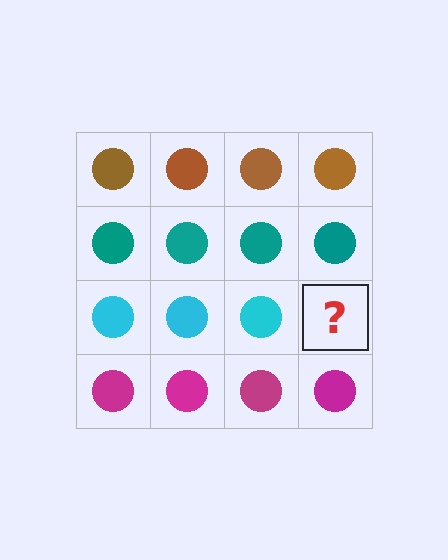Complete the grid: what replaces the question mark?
The question mark should be replaced with a cyan circle.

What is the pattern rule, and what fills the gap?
The rule is that each row has a consistent color. The gap should be filled with a cyan circle.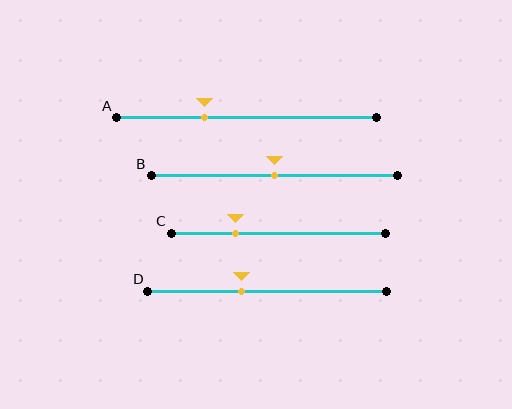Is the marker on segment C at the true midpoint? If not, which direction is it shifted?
No, the marker on segment C is shifted to the left by about 20% of the segment length.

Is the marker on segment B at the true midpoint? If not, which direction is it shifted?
Yes, the marker on segment B is at the true midpoint.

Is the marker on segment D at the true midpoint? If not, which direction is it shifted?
No, the marker on segment D is shifted to the left by about 11% of the segment length.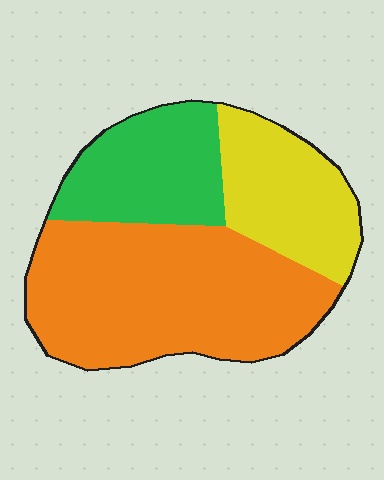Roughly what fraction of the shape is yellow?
Yellow covers roughly 25% of the shape.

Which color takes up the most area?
Orange, at roughly 55%.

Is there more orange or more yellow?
Orange.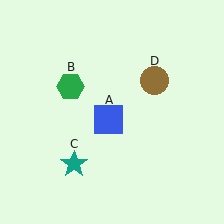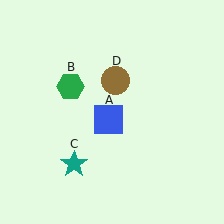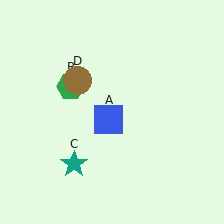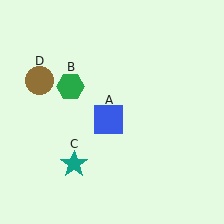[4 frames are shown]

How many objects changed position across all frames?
1 object changed position: brown circle (object D).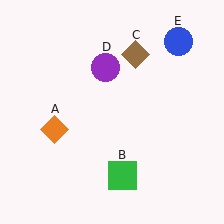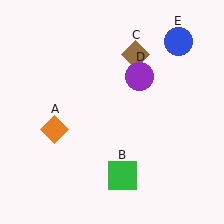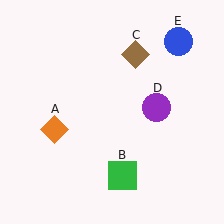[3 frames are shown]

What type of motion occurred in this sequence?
The purple circle (object D) rotated clockwise around the center of the scene.